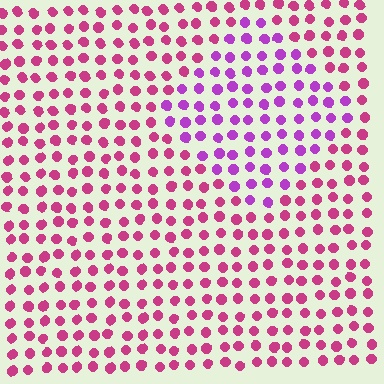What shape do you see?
I see a diamond.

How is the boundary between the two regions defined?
The boundary is defined purely by a slight shift in hue (about 37 degrees). Spacing, size, and orientation are identical on both sides.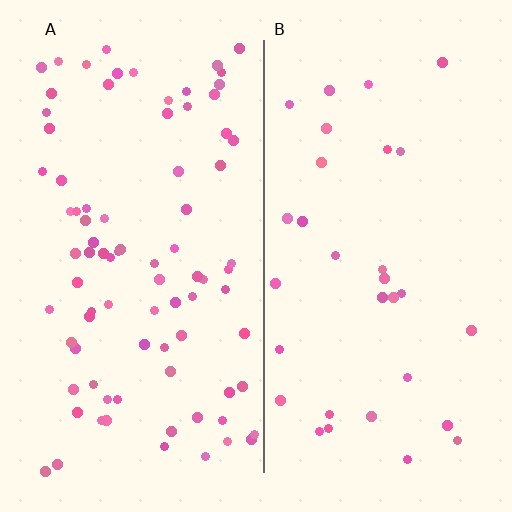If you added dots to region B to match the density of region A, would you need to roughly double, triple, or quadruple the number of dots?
Approximately triple.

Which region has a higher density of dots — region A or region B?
A (the left).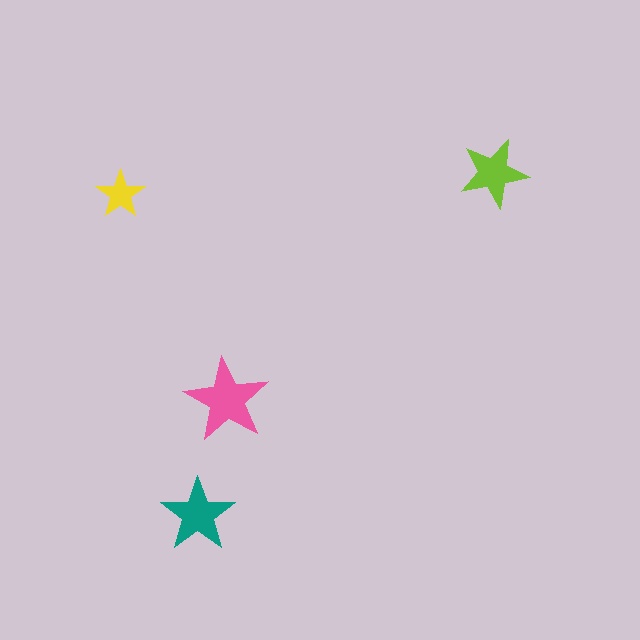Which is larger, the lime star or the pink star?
The pink one.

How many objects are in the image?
There are 4 objects in the image.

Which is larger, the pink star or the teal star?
The pink one.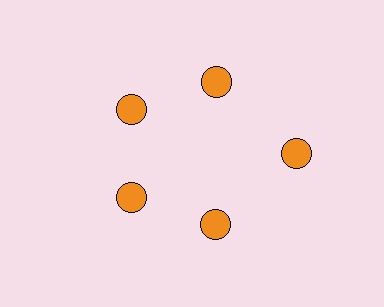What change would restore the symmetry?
The symmetry would be restored by moving it inward, back onto the ring so that all 5 circles sit at equal angles and equal distance from the center.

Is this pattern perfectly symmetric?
No. The 5 orange circles are arranged in a ring, but one element near the 3 o'clock position is pushed outward from the center, breaking the 5-fold rotational symmetry.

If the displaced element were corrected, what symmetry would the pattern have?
It would have 5-fold rotational symmetry — the pattern would map onto itself every 72 degrees.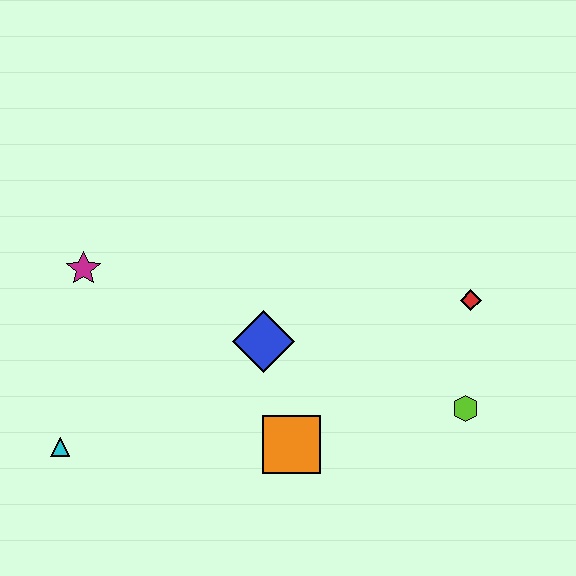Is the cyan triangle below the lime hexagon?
Yes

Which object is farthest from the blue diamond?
The cyan triangle is farthest from the blue diamond.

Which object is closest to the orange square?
The blue diamond is closest to the orange square.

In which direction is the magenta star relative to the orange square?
The magenta star is to the left of the orange square.